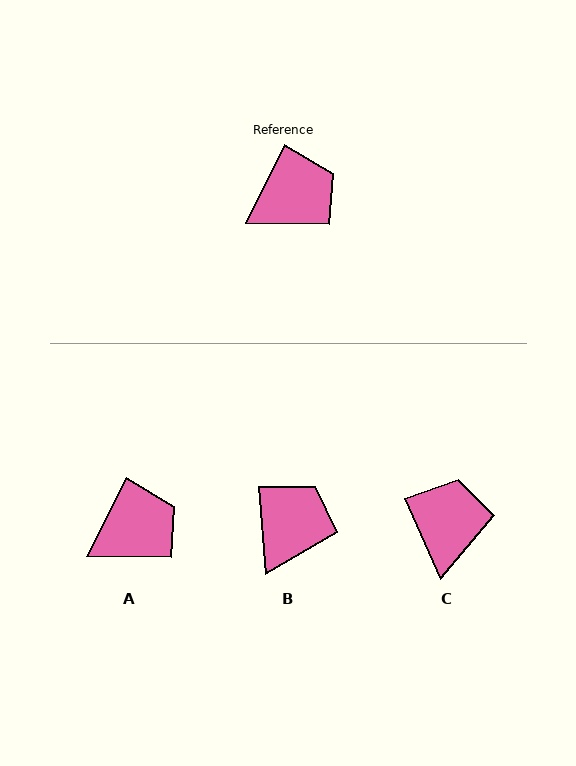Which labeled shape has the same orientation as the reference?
A.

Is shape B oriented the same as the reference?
No, it is off by about 31 degrees.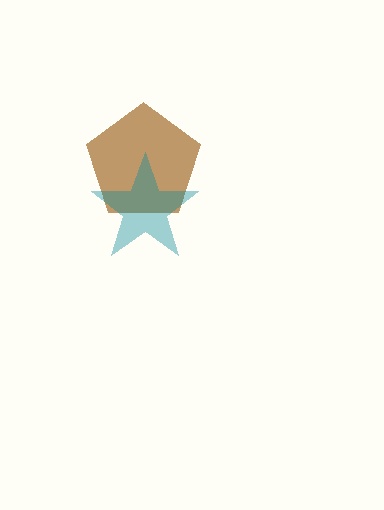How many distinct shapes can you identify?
There are 2 distinct shapes: a brown pentagon, a teal star.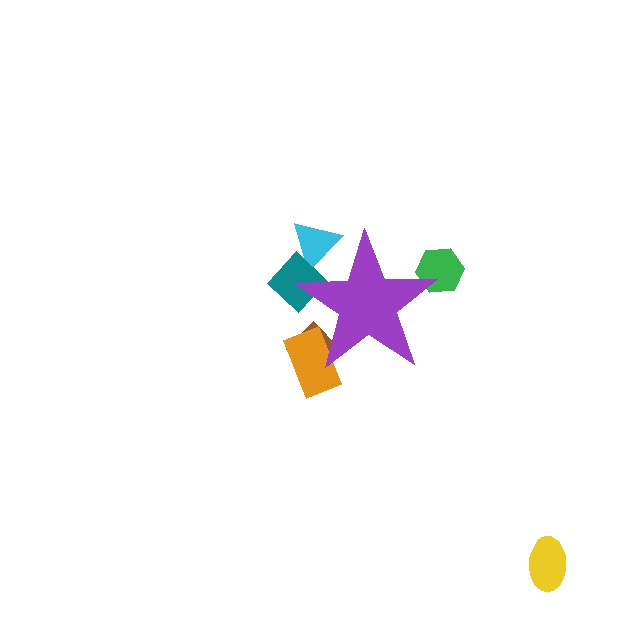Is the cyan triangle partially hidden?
Yes, the cyan triangle is partially hidden behind the purple star.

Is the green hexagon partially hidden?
Yes, the green hexagon is partially hidden behind the purple star.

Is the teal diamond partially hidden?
Yes, the teal diamond is partially hidden behind the purple star.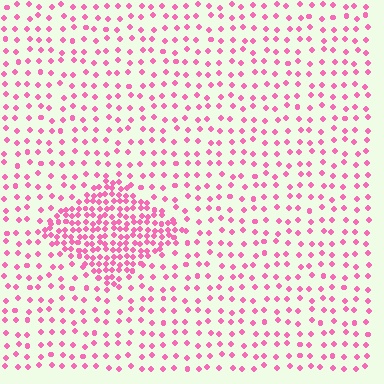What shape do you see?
I see a diamond.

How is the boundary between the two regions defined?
The boundary is defined by a change in element density (approximately 2.7x ratio). All elements are the same color, size, and shape.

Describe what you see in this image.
The image contains small pink elements arranged at two different densities. A diamond-shaped region is visible where the elements are more densely packed than the surrounding area.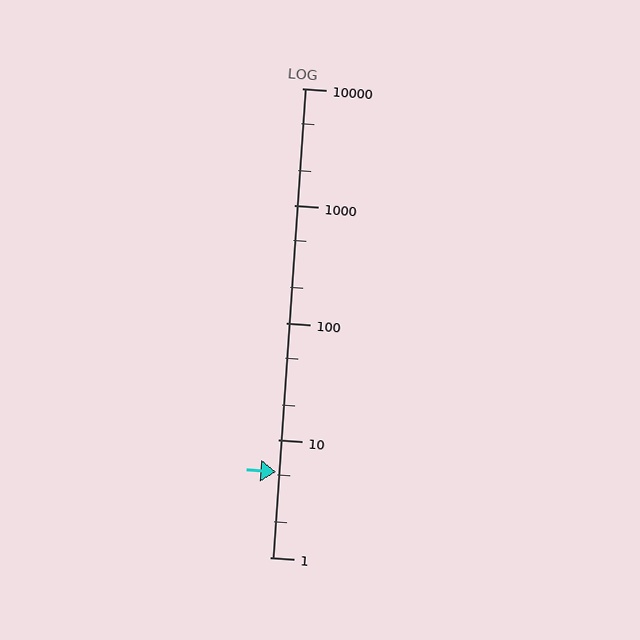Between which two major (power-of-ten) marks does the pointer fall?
The pointer is between 1 and 10.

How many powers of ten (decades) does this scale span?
The scale spans 4 decades, from 1 to 10000.